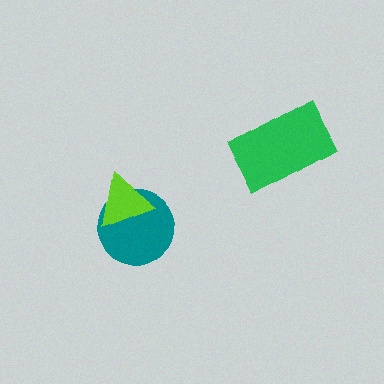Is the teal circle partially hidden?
Yes, it is partially covered by another shape.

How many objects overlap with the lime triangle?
1 object overlaps with the lime triangle.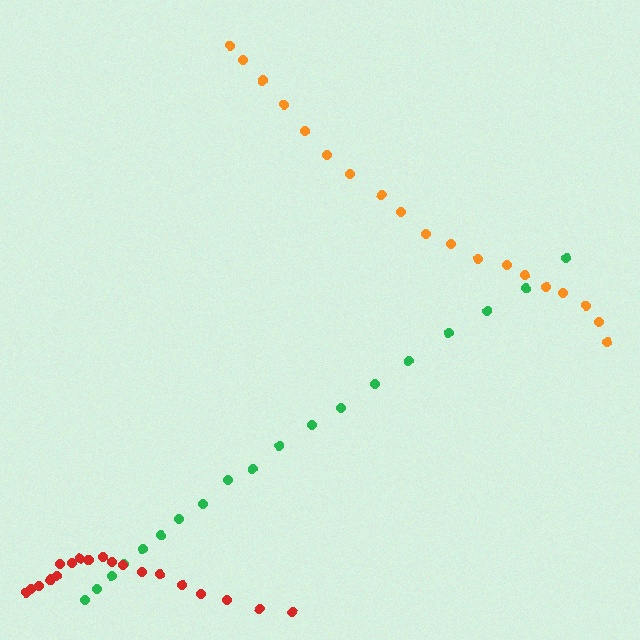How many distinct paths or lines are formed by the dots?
There are 3 distinct paths.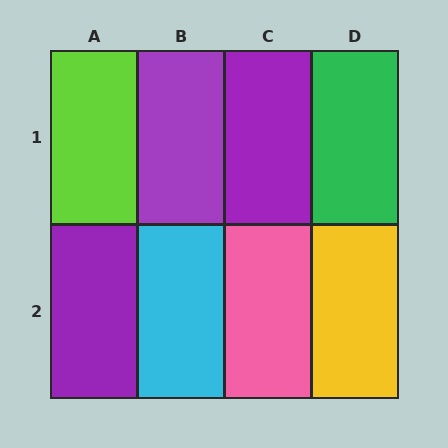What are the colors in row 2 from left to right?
Purple, cyan, pink, yellow.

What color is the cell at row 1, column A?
Lime.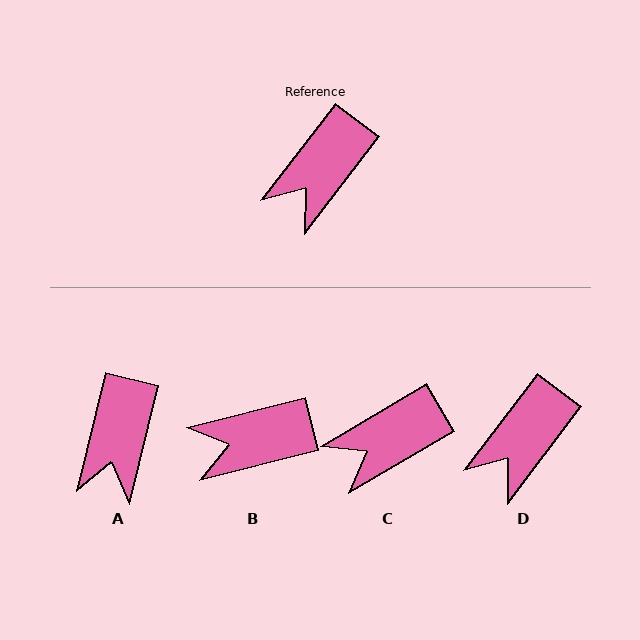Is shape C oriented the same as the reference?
No, it is off by about 22 degrees.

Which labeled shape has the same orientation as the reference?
D.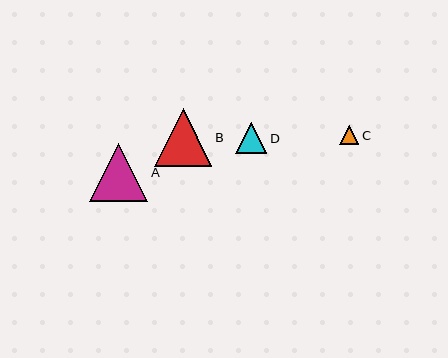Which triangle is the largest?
Triangle A is the largest with a size of approximately 58 pixels.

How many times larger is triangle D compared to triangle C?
Triangle D is approximately 1.6 times the size of triangle C.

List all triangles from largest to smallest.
From largest to smallest: A, B, D, C.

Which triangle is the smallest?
Triangle C is the smallest with a size of approximately 19 pixels.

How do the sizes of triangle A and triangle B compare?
Triangle A and triangle B are approximately the same size.